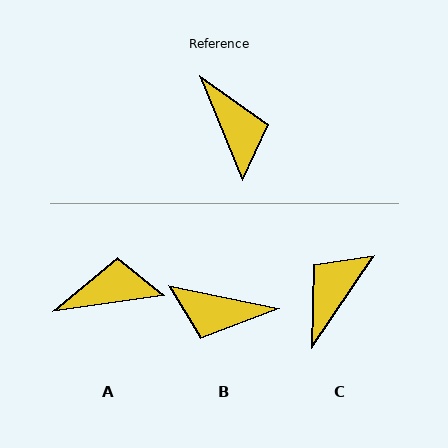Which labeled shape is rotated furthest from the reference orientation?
B, about 124 degrees away.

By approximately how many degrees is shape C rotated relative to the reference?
Approximately 124 degrees counter-clockwise.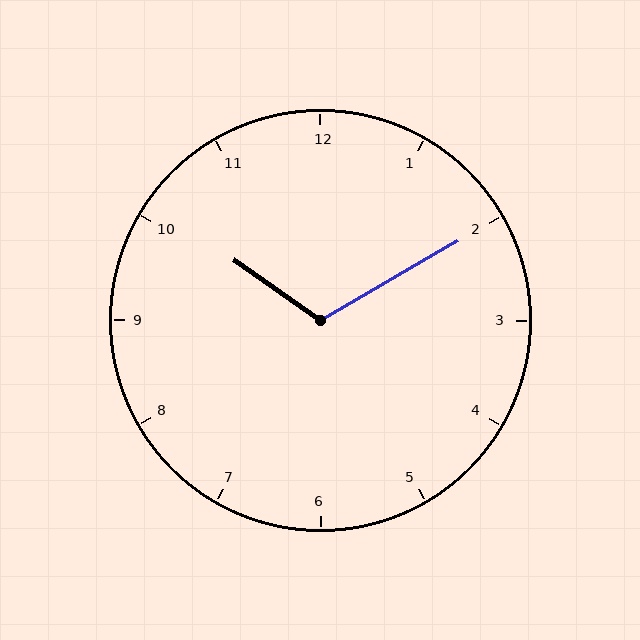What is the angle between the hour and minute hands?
Approximately 115 degrees.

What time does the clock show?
10:10.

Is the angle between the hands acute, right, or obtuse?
It is obtuse.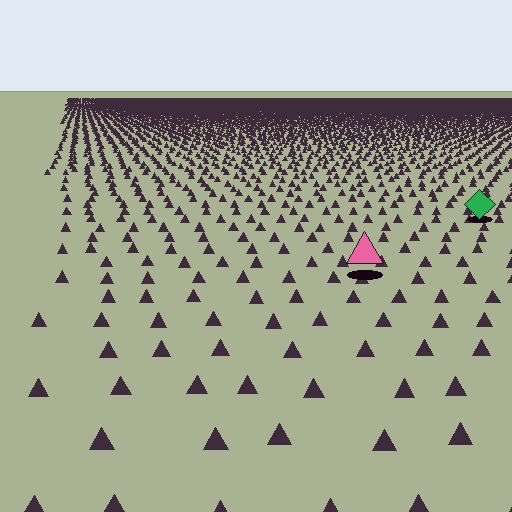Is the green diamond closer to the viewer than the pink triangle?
No. The pink triangle is closer — you can tell from the texture gradient: the ground texture is coarser near it.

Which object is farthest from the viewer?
The green diamond is farthest from the viewer. It appears smaller and the ground texture around it is denser.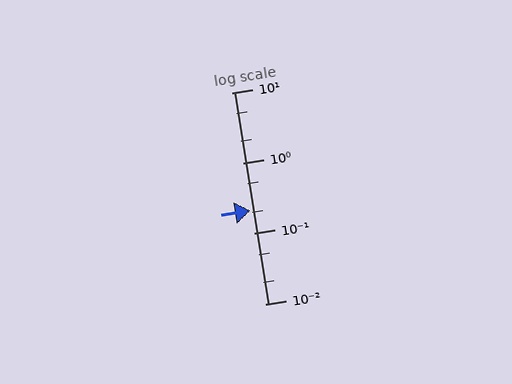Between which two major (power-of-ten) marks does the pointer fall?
The pointer is between 0.1 and 1.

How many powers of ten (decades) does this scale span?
The scale spans 3 decades, from 0.01 to 10.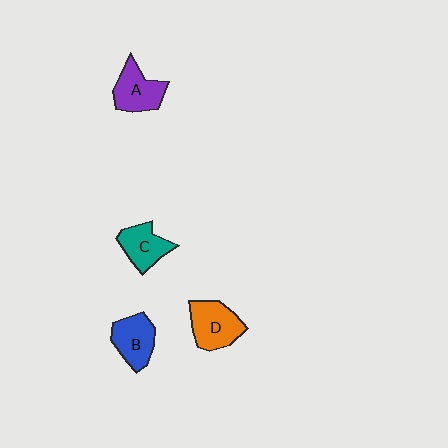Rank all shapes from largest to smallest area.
From largest to smallest: D (orange), B (blue), A (purple), C (teal).